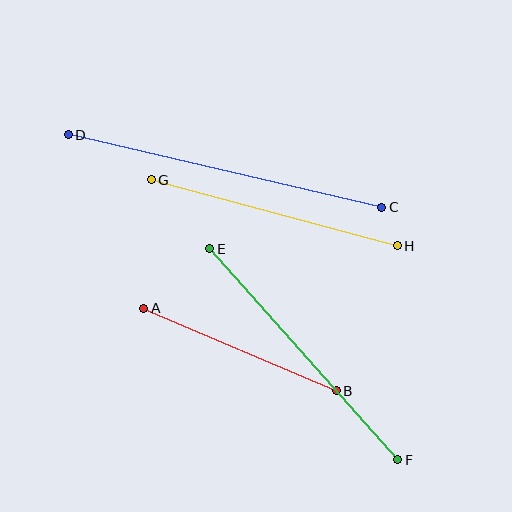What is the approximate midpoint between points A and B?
The midpoint is at approximately (240, 349) pixels.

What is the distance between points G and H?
The distance is approximately 255 pixels.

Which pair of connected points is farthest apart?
Points C and D are farthest apart.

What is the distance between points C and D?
The distance is approximately 321 pixels.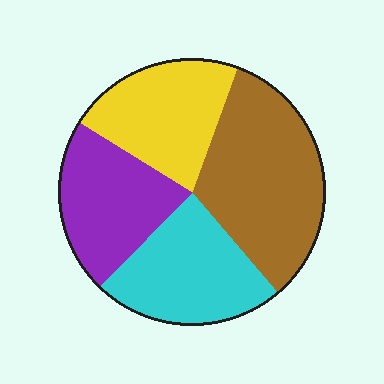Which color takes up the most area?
Brown, at roughly 35%.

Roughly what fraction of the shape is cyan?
Cyan covers roughly 25% of the shape.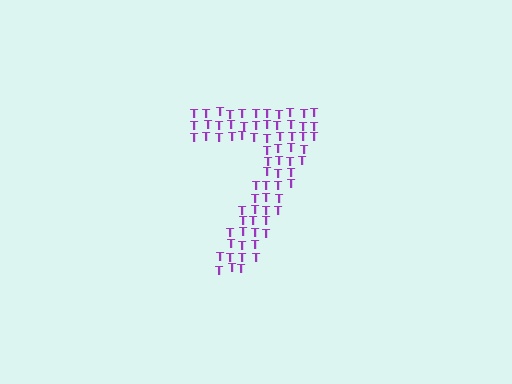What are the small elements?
The small elements are letter T's.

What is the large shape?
The large shape is the digit 7.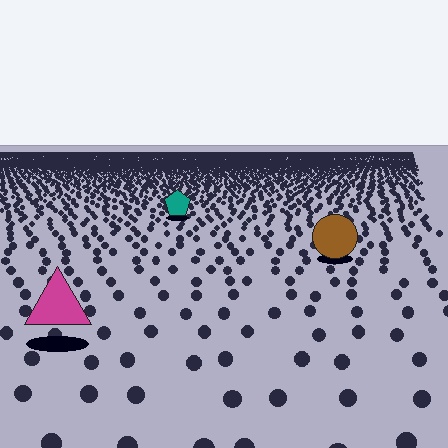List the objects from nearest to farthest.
From nearest to farthest: the magenta triangle, the brown circle, the teal pentagon.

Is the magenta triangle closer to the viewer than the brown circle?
Yes. The magenta triangle is closer — you can tell from the texture gradient: the ground texture is coarser near it.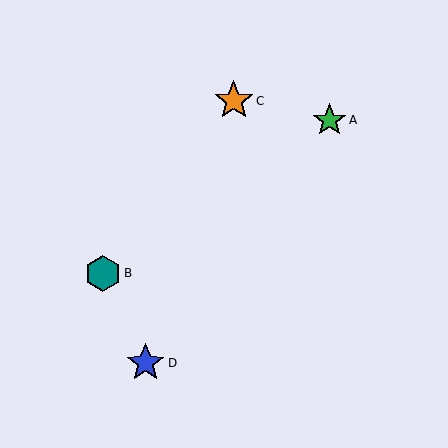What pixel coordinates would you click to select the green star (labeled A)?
Click at (329, 120) to select the green star A.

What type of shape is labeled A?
Shape A is a green star.